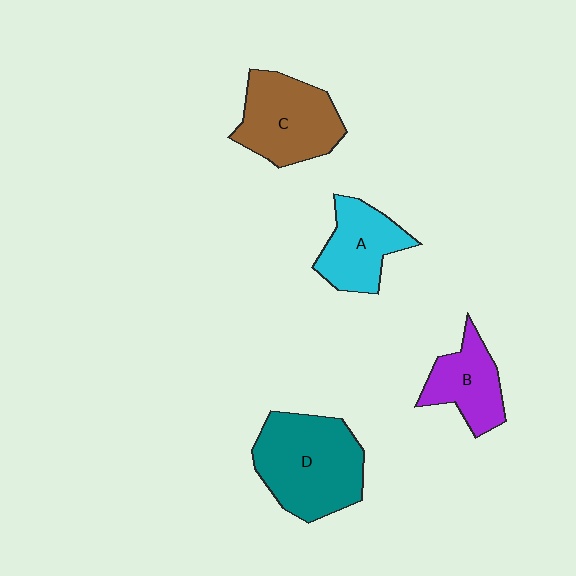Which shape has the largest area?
Shape D (teal).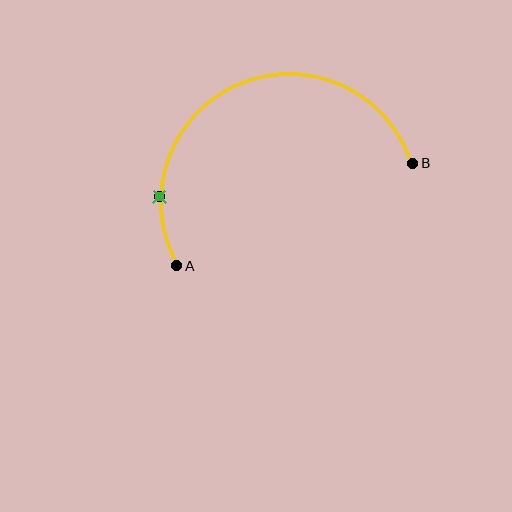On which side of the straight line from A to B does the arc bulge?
The arc bulges above the straight line connecting A and B.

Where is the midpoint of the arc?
The arc midpoint is the point on the curve farthest from the straight line joining A and B. It sits above that line.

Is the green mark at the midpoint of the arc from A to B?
No. The green mark lies on the arc but is closer to endpoint A. The arc midpoint would be at the point on the curve equidistant along the arc from both A and B.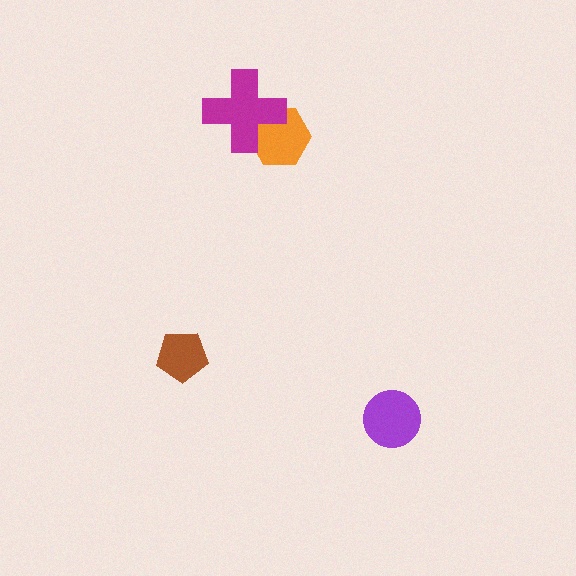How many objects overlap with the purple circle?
0 objects overlap with the purple circle.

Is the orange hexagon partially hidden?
Yes, it is partially covered by another shape.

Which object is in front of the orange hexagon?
The magenta cross is in front of the orange hexagon.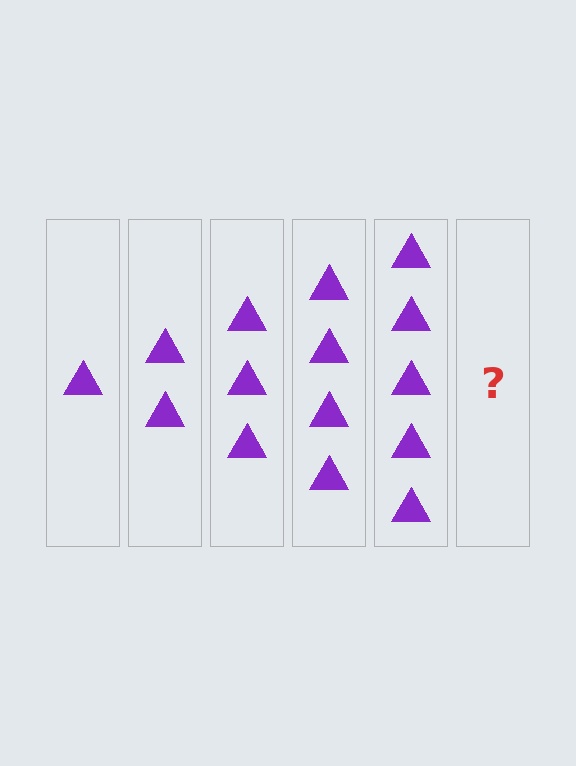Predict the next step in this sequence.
The next step is 6 triangles.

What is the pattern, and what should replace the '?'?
The pattern is that each step adds one more triangle. The '?' should be 6 triangles.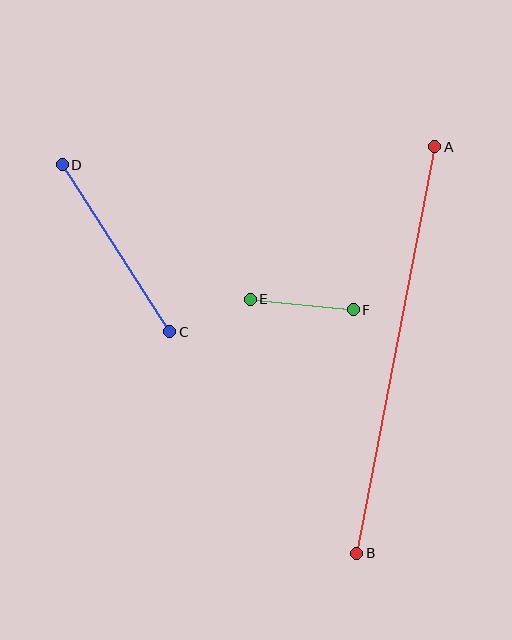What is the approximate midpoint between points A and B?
The midpoint is at approximately (396, 350) pixels.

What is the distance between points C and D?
The distance is approximately 199 pixels.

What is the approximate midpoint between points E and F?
The midpoint is at approximately (302, 305) pixels.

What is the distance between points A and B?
The distance is approximately 414 pixels.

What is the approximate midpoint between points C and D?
The midpoint is at approximately (116, 248) pixels.